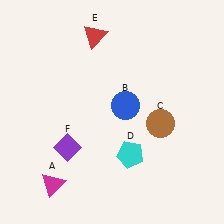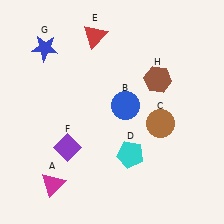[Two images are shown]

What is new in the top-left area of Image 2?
A blue star (G) was added in the top-left area of Image 2.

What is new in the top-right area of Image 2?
A brown hexagon (H) was added in the top-right area of Image 2.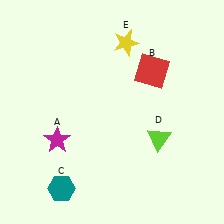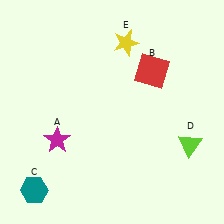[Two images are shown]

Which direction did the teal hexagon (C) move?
The teal hexagon (C) moved left.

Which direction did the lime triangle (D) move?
The lime triangle (D) moved right.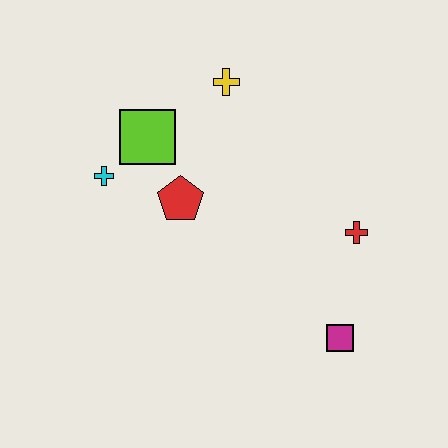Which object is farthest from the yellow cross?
The magenta square is farthest from the yellow cross.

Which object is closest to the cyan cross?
The lime square is closest to the cyan cross.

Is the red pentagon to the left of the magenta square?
Yes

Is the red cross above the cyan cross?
No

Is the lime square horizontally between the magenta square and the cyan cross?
Yes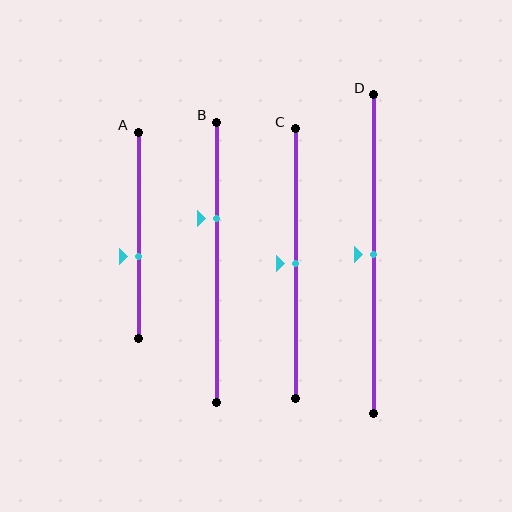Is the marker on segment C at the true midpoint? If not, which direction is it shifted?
Yes, the marker on segment C is at the true midpoint.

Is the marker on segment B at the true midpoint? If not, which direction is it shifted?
No, the marker on segment B is shifted upward by about 16% of the segment length.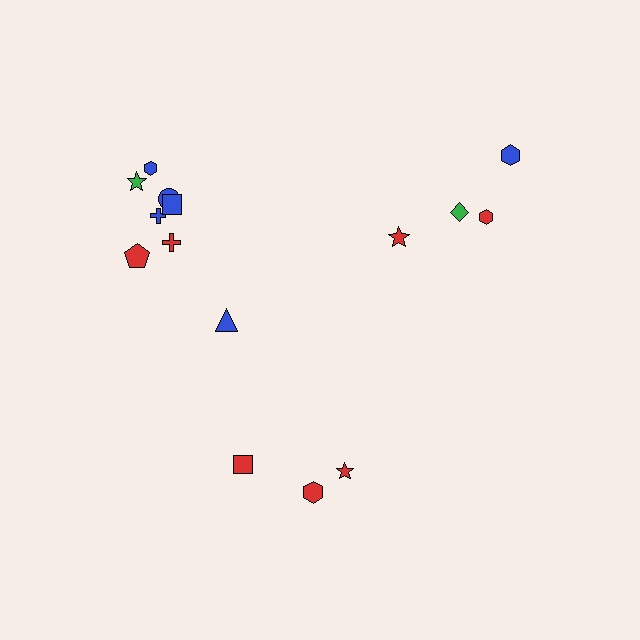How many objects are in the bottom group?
There are 3 objects.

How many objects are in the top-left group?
There are 8 objects.